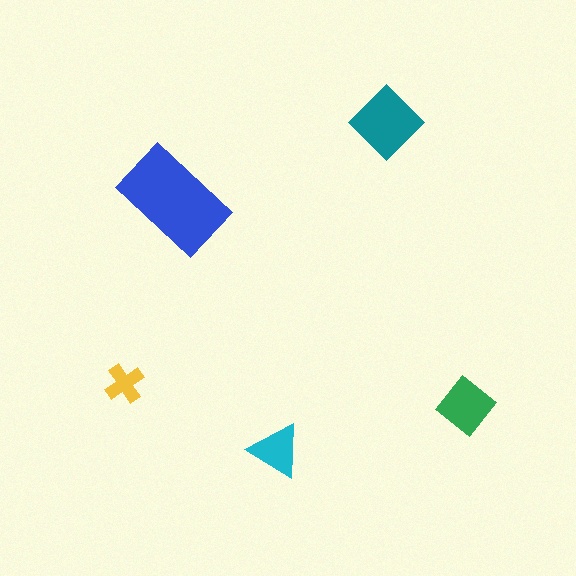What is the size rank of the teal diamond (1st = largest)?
2nd.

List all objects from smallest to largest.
The yellow cross, the cyan triangle, the green diamond, the teal diamond, the blue rectangle.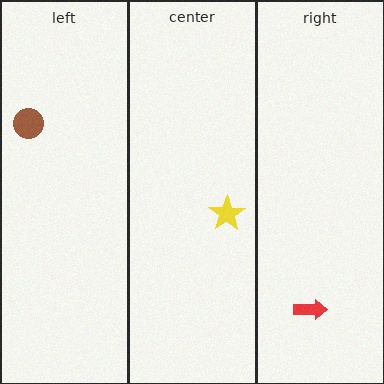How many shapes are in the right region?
1.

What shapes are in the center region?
The yellow star.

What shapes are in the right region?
The red arrow.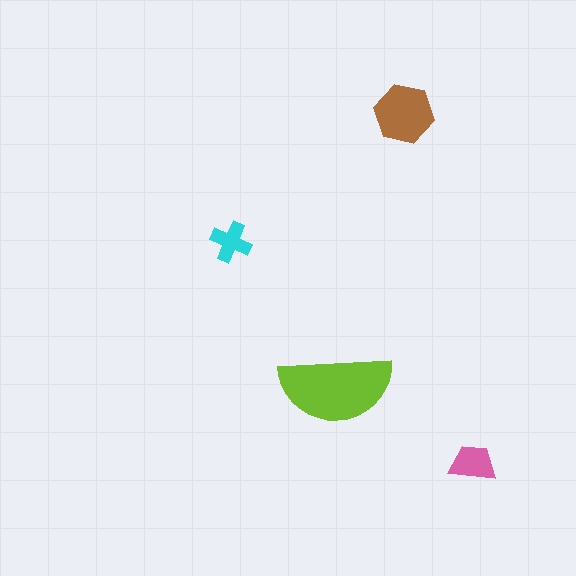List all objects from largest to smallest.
The lime semicircle, the brown hexagon, the pink trapezoid, the cyan cross.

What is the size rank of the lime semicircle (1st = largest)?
1st.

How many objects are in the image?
There are 4 objects in the image.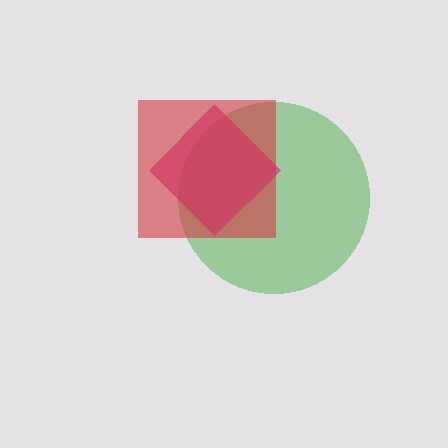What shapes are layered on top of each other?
The layered shapes are: a green circle, a magenta diamond, a red square.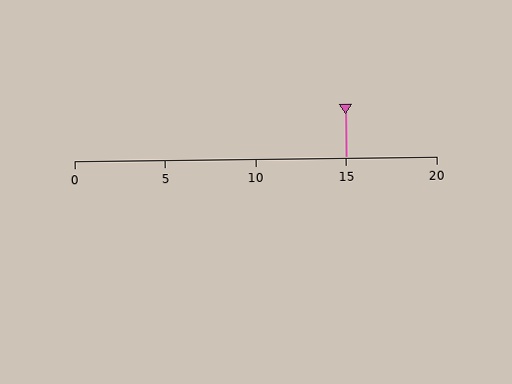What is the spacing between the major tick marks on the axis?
The major ticks are spaced 5 apart.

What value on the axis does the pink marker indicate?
The marker indicates approximately 15.